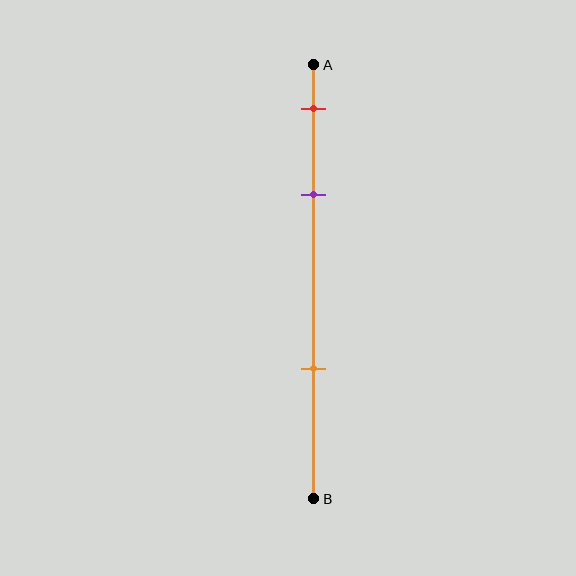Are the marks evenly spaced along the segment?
No, the marks are not evenly spaced.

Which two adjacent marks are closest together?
The red and purple marks are the closest adjacent pair.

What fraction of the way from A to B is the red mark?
The red mark is approximately 10% (0.1) of the way from A to B.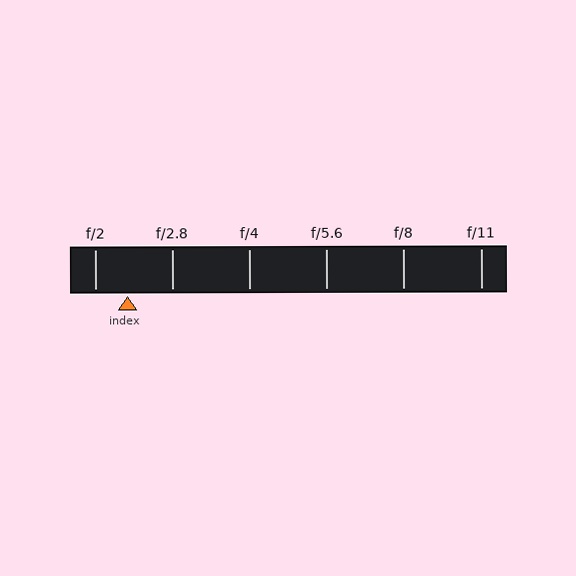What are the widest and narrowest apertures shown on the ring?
The widest aperture shown is f/2 and the narrowest is f/11.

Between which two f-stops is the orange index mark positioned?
The index mark is between f/2 and f/2.8.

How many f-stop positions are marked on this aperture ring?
There are 6 f-stop positions marked.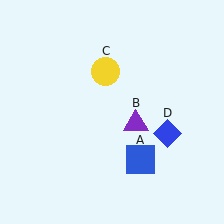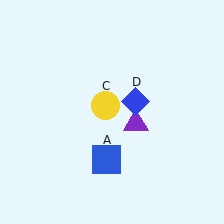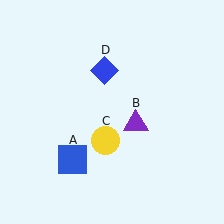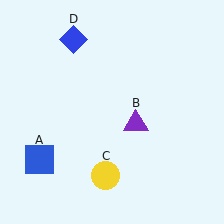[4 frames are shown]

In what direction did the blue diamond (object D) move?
The blue diamond (object D) moved up and to the left.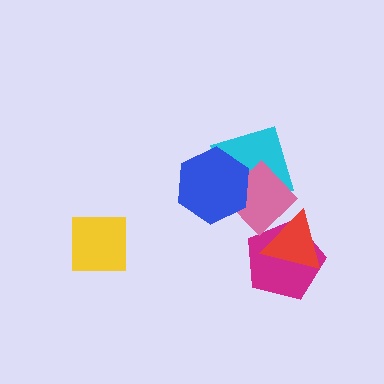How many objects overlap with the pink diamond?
2 objects overlap with the pink diamond.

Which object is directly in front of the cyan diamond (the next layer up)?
The pink diamond is directly in front of the cyan diamond.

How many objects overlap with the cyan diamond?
2 objects overlap with the cyan diamond.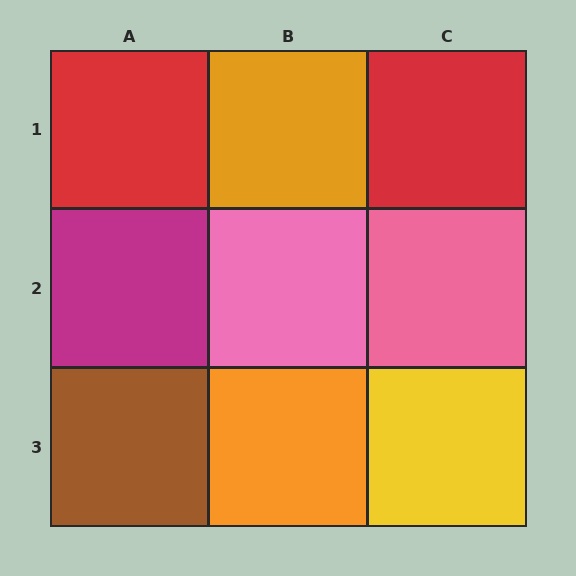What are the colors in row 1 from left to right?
Red, orange, red.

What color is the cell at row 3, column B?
Orange.